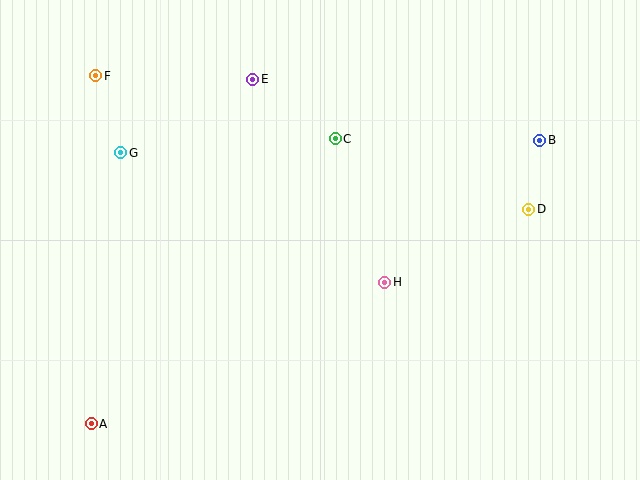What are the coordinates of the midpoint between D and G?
The midpoint between D and G is at (325, 181).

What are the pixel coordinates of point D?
Point D is at (529, 209).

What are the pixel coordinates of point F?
Point F is at (96, 76).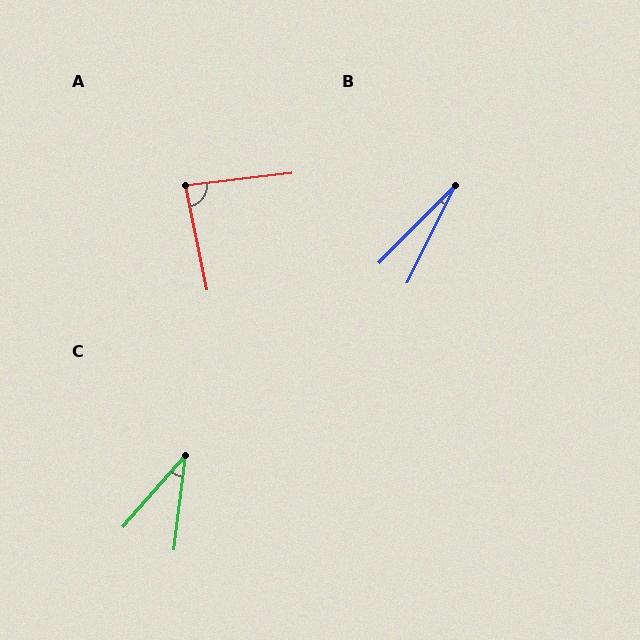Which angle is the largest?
A, at approximately 85 degrees.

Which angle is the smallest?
B, at approximately 18 degrees.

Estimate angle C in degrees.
Approximately 34 degrees.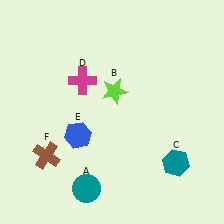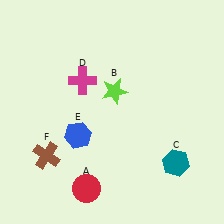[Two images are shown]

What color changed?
The circle (A) changed from teal in Image 1 to red in Image 2.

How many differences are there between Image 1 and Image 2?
There is 1 difference between the two images.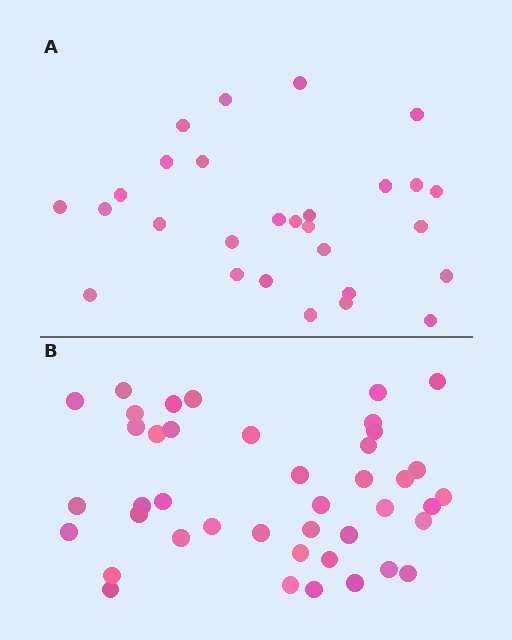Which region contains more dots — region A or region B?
Region B (the bottom region) has more dots.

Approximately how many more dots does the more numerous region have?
Region B has approximately 15 more dots than region A.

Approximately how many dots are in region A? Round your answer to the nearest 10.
About 30 dots. (The exact count is 28, which rounds to 30.)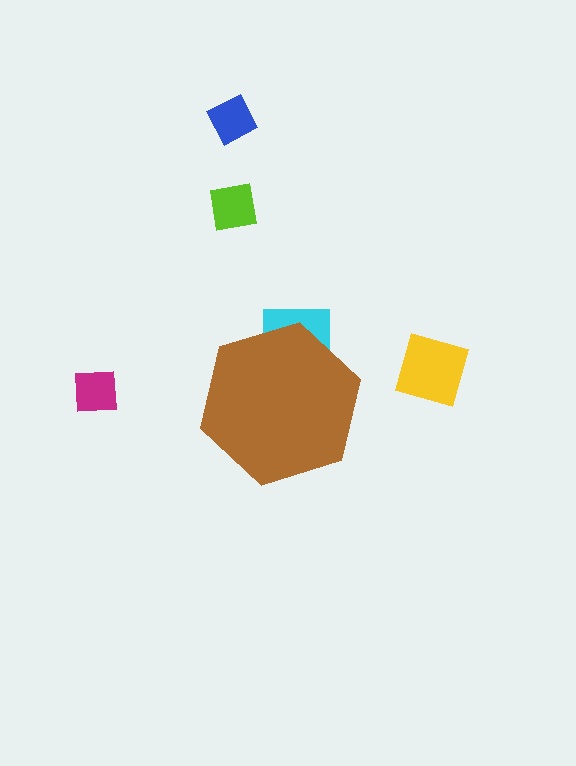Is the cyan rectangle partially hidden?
Yes, the cyan rectangle is partially hidden behind the brown hexagon.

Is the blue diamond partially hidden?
No, the blue diamond is fully visible.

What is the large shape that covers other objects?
A brown hexagon.